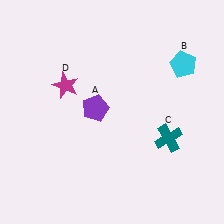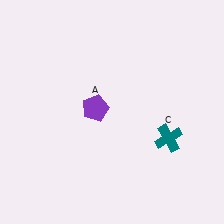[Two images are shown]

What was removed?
The cyan pentagon (B), the magenta star (D) were removed in Image 2.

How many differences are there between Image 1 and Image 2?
There are 2 differences between the two images.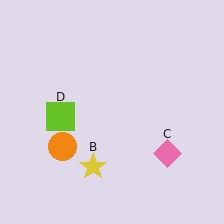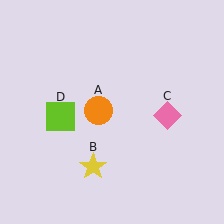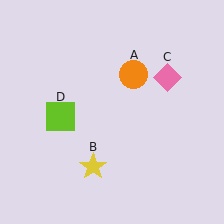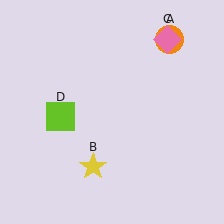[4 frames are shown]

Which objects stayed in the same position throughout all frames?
Yellow star (object B) and lime square (object D) remained stationary.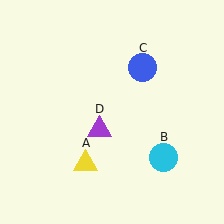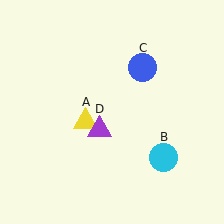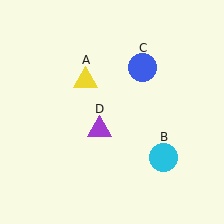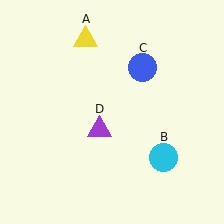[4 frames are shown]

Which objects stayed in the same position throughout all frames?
Cyan circle (object B) and blue circle (object C) and purple triangle (object D) remained stationary.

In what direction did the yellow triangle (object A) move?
The yellow triangle (object A) moved up.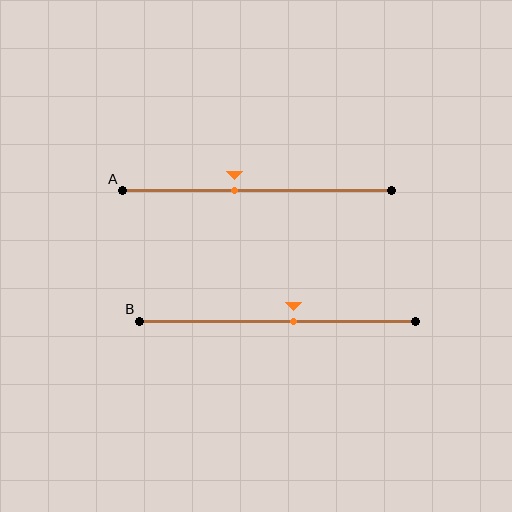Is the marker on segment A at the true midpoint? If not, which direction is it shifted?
No, the marker on segment A is shifted to the left by about 9% of the segment length.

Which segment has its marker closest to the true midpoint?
Segment B has its marker closest to the true midpoint.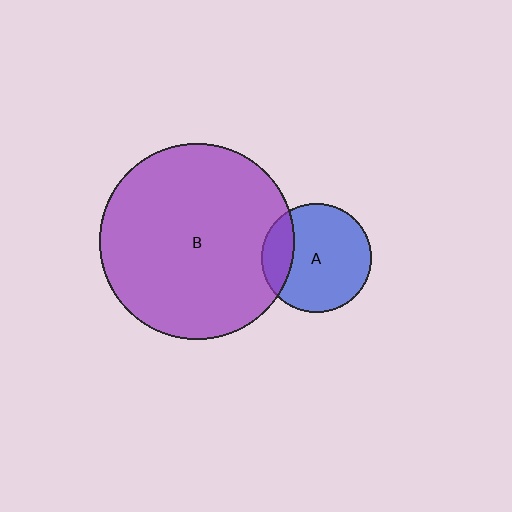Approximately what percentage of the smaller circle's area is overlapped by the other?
Approximately 20%.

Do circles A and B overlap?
Yes.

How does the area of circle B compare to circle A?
Approximately 3.2 times.